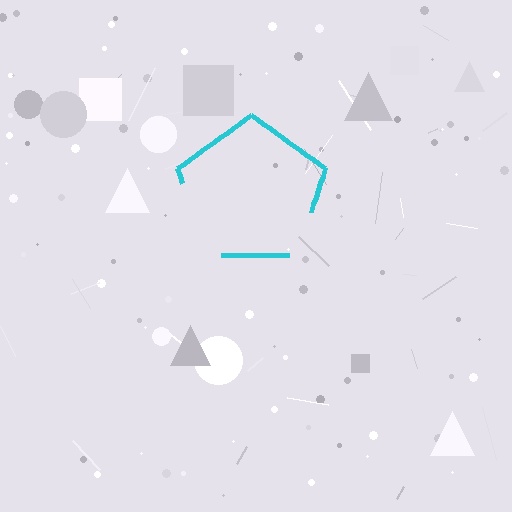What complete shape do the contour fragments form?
The contour fragments form a pentagon.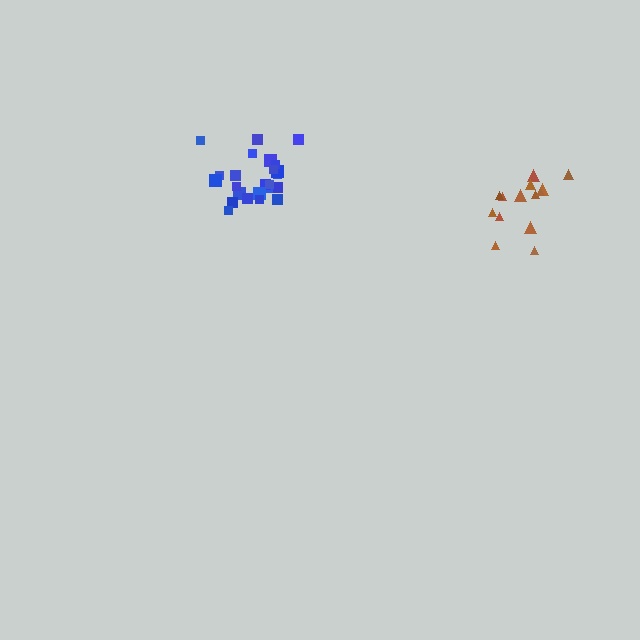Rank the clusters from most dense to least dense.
blue, brown.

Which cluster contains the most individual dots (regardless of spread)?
Blue (24).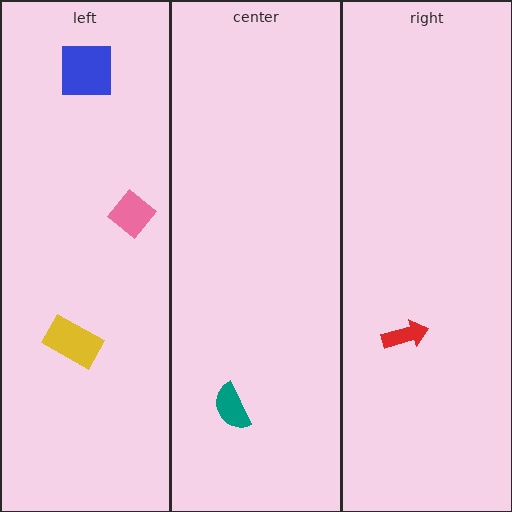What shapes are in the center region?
The teal semicircle.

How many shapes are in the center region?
1.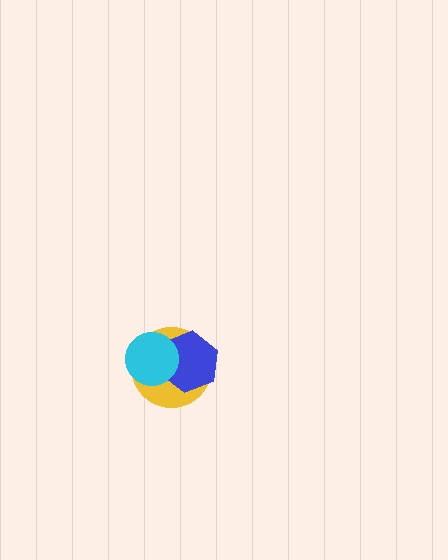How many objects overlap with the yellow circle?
2 objects overlap with the yellow circle.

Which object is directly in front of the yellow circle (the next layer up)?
The blue hexagon is directly in front of the yellow circle.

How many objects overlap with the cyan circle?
2 objects overlap with the cyan circle.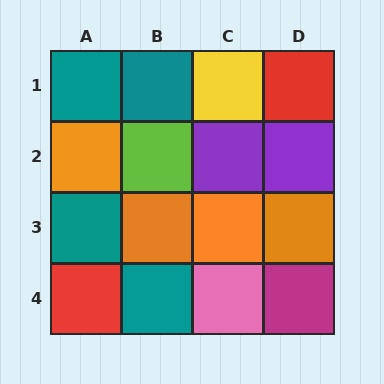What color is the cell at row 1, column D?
Red.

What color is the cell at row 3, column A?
Teal.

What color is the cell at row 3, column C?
Orange.